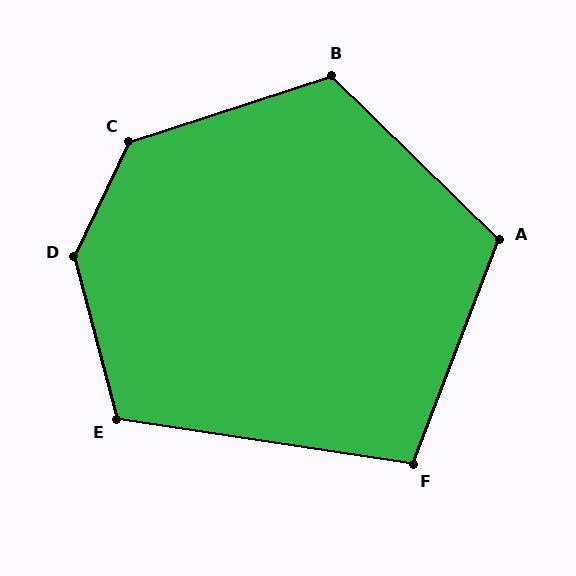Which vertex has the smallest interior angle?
F, at approximately 102 degrees.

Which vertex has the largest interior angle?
D, at approximately 140 degrees.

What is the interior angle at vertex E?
Approximately 113 degrees (obtuse).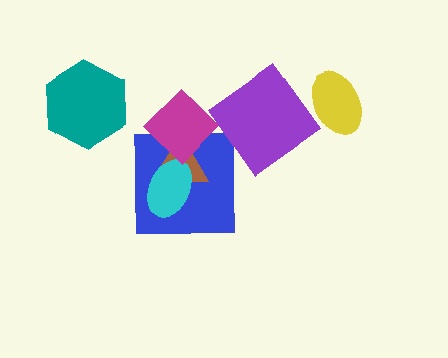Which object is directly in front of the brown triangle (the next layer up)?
The cyan ellipse is directly in front of the brown triangle.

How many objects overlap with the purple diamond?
0 objects overlap with the purple diamond.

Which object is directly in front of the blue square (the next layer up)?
The brown triangle is directly in front of the blue square.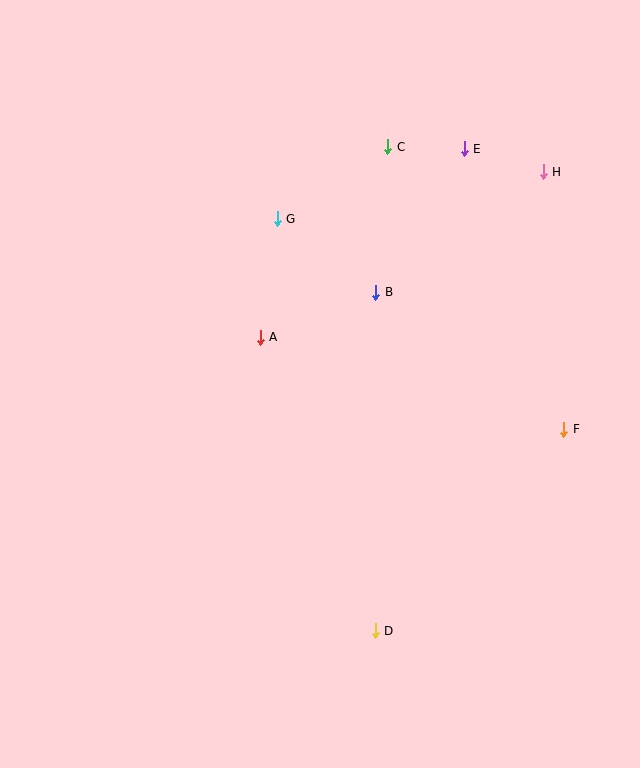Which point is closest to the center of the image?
Point A at (260, 337) is closest to the center.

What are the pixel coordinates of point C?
Point C is at (388, 147).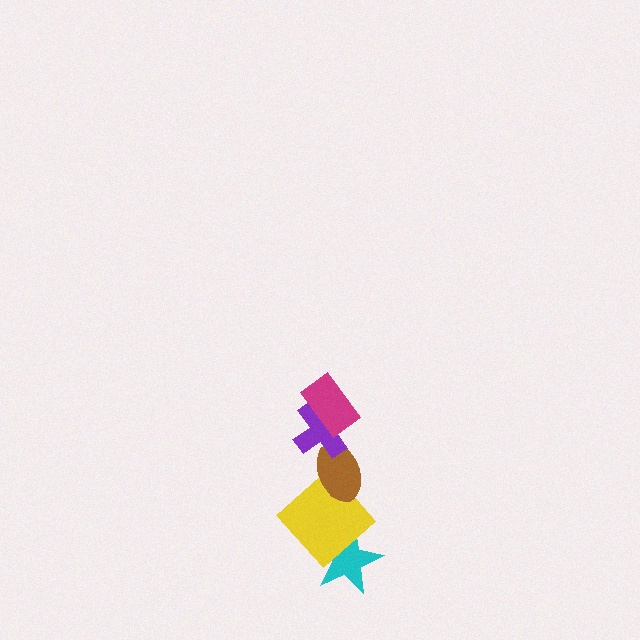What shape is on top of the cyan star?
The yellow diamond is on top of the cyan star.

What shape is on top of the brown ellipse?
The purple cross is on top of the brown ellipse.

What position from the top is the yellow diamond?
The yellow diamond is 4th from the top.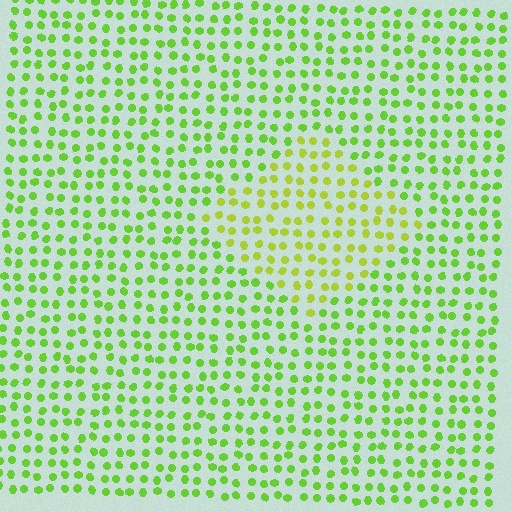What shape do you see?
I see a diamond.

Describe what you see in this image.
The image is filled with small lime elements in a uniform arrangement. A diamond-shaped region is visible where the elements are tinted to a slightly different hue, forming a subtle color boundary.